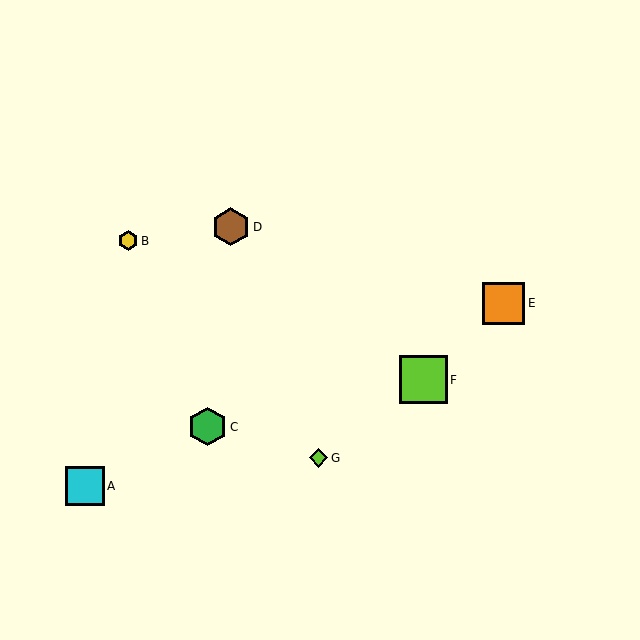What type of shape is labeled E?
Shape E is an orange square.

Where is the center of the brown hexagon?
The center of the brown hexagon is at (231, 227).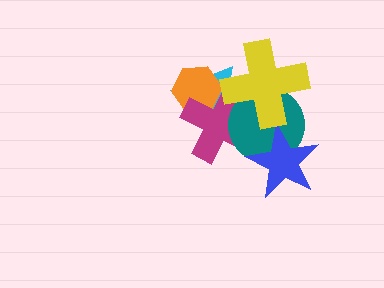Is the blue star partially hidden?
No, no other shape covers it.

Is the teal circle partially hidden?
Yes, it is partially covered by another shape.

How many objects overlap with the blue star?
1 object overlaps with the blue star.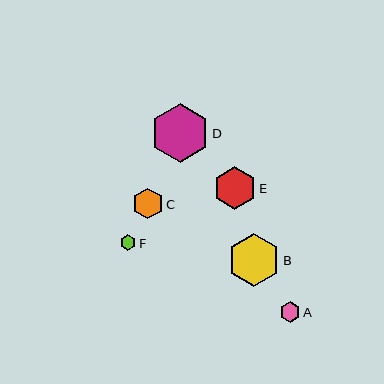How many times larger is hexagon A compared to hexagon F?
Hexagon A is approximately 1.3 times the size of hexagon F.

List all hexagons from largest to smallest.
From largest to smallest: D, B, E, C, A, F.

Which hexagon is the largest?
Hexagon D is the largest with a size of approximately 59 pixels.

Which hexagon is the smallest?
Hexagon F is the smallest with a size of approximately 16 pixels.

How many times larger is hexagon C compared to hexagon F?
Hexagon C is approximately 2.0 times the size of hexagon F.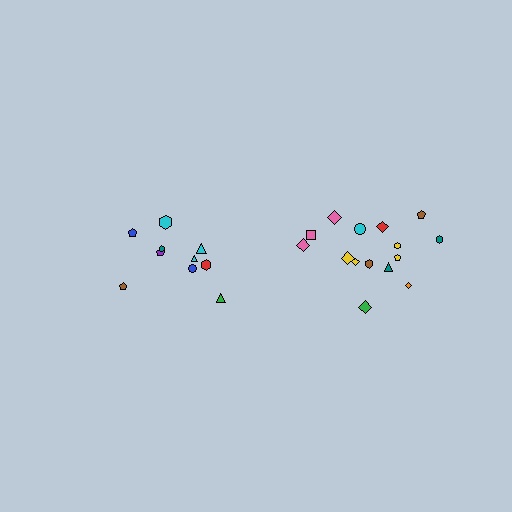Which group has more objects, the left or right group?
The right group.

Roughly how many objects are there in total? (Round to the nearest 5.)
Roughly 25 objects in total.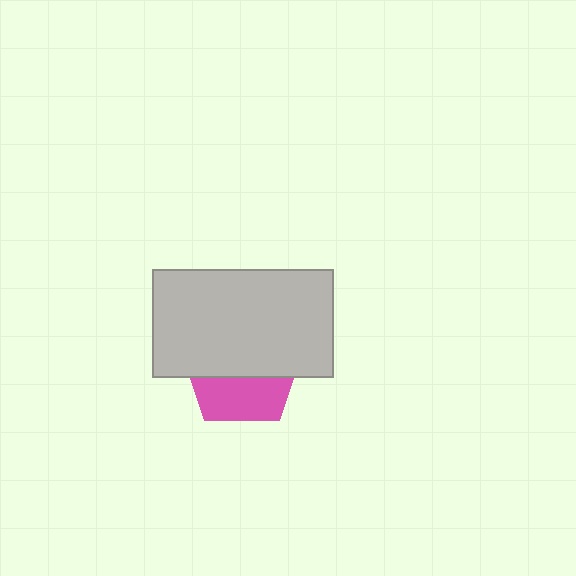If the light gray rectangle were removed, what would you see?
You would see the complete pink pentagon.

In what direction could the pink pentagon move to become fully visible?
The pink pentagon could move down. That would shift it out from behind the light gray rectangle entirely.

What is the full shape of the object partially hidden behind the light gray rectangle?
The partially hidden object is a pink pentagon.